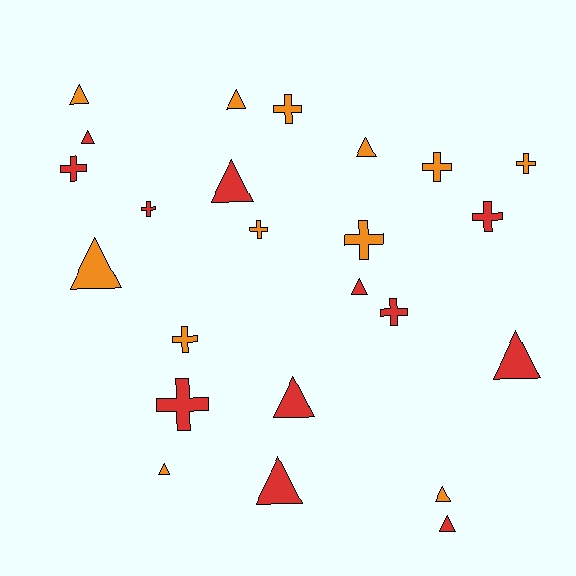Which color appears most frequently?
Orange, with 12 objects.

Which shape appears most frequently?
Triangle, with 13 objects.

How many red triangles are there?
There are 7 red triangles.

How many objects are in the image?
There are 24 objects.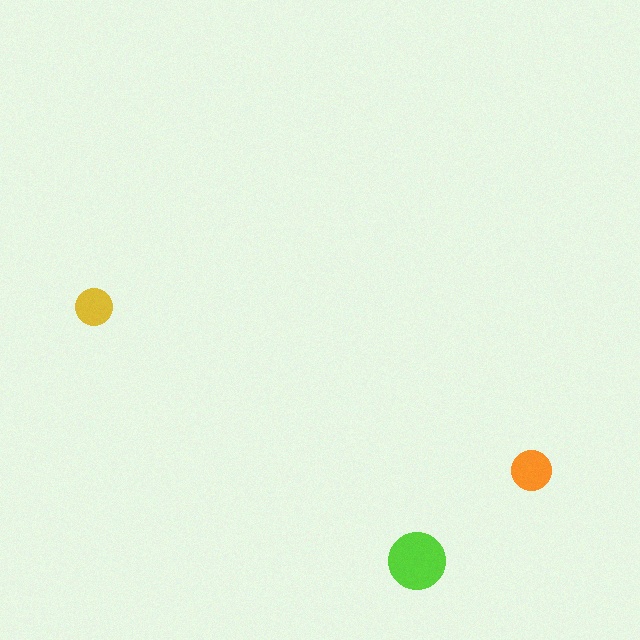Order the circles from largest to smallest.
the lime one, the orange one, the yellow one.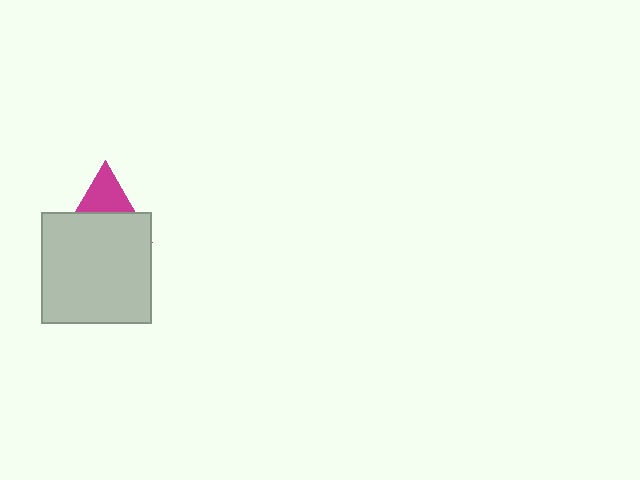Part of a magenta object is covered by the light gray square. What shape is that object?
It is a triangle.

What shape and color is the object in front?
The object in front is a light gray square.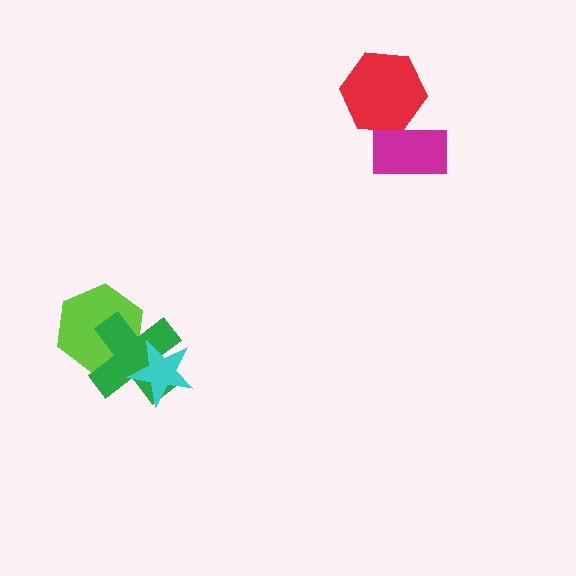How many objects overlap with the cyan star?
1 object overlaps with the cyan star.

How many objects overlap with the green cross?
2 objects overlap with the green cross.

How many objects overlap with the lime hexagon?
1 object overlaps with the lime hexagon.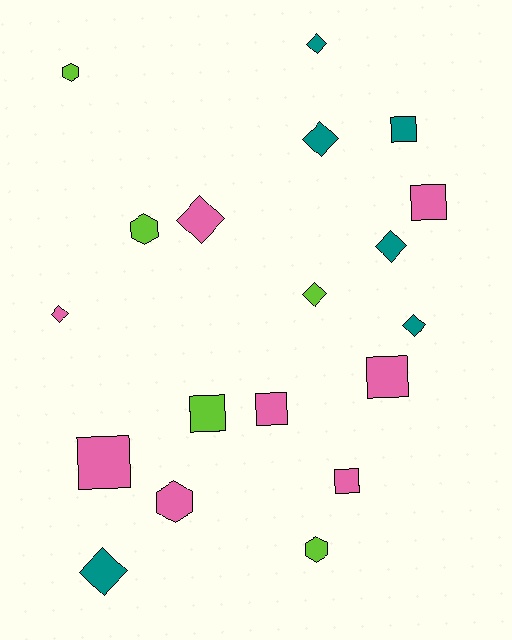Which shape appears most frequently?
Diamond, with 8 objects.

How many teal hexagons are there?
There are no teal hexagons.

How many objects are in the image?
There are 19 objects.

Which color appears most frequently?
Pink, with 8 objects.